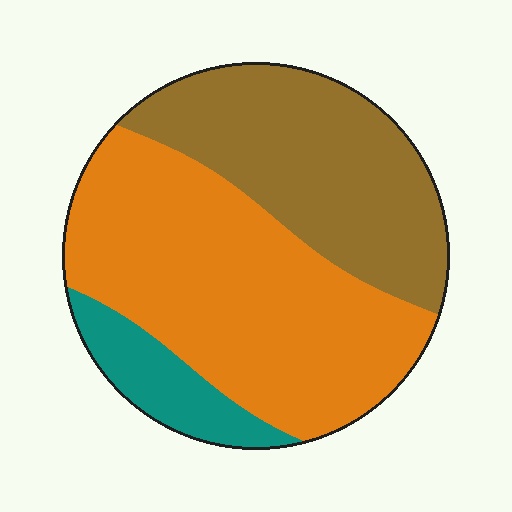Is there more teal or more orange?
Orange.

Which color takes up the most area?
Orange, at roughly 50%.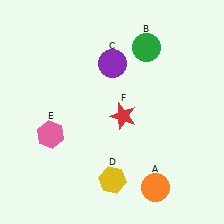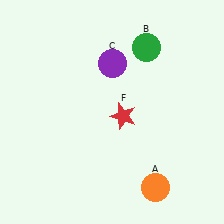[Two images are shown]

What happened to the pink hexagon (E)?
The pink hexagon (E) was removed in Image 2. It was in the bottom-left area of Image 1.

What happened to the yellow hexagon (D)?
The yellow hexagon (D) was removed in Image 2. It was in the bottom-right area of Image 1.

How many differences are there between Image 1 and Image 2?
There are 2 differences between the two images.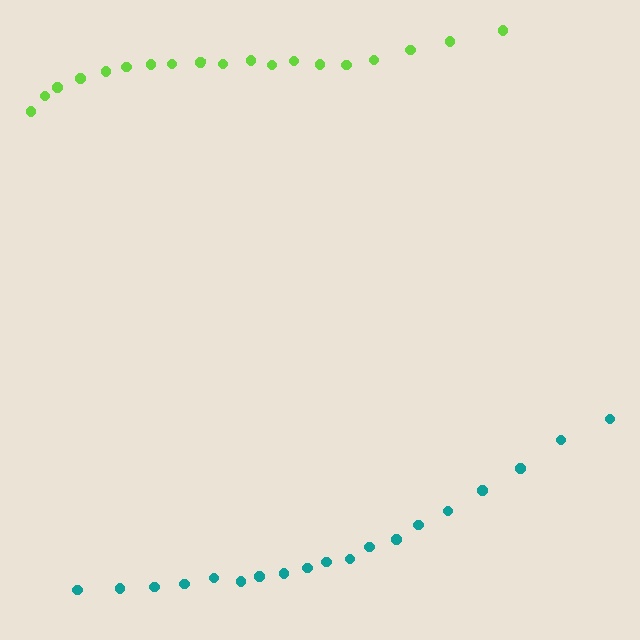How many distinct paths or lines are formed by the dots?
There are 2 distinct paths.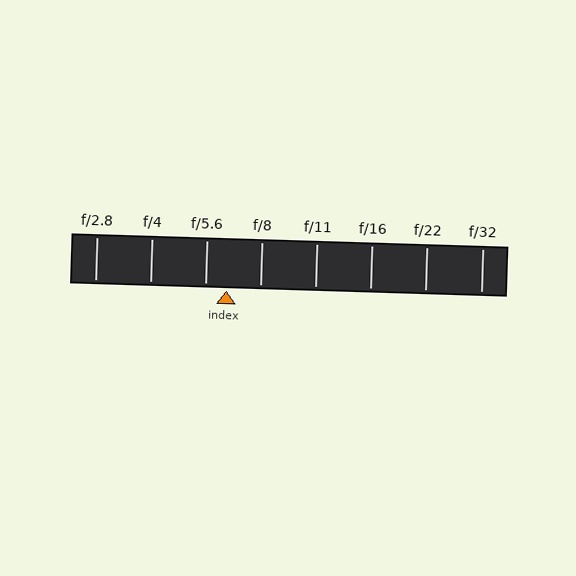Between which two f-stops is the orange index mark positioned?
The index mark is between f/5.6 and f/8.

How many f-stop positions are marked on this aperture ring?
There are 8 f-stop positions marked.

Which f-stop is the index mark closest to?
The index mark is closest to f/5.6.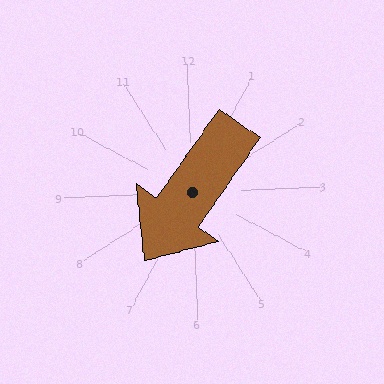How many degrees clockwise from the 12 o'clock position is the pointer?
Approximately 217 degrees.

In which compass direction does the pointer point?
Southwest.